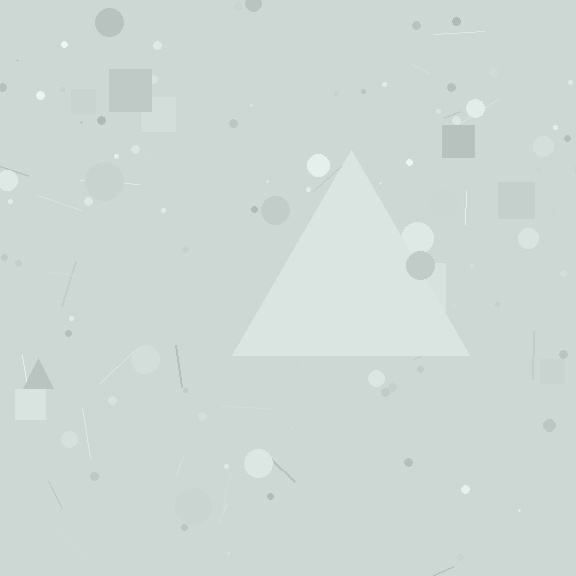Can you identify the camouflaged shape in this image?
The camouflaged shape is a triangle.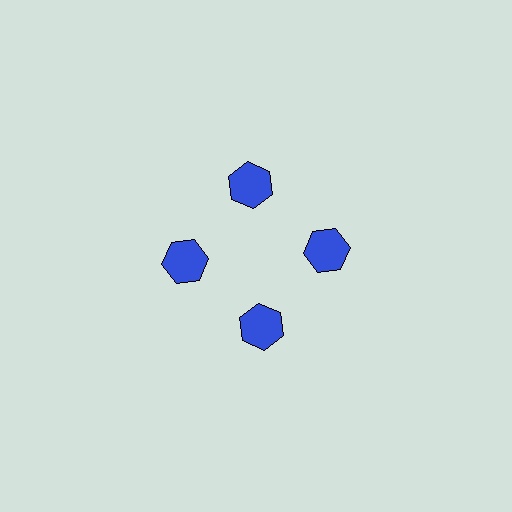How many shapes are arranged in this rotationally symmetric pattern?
There are 4 shapes, arranged in 4 groups of 1.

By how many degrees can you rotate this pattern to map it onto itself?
The pattern maps onto itself every 90 degrees of rotation.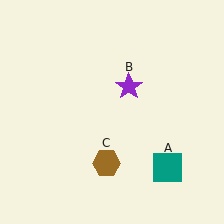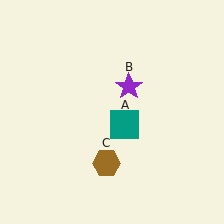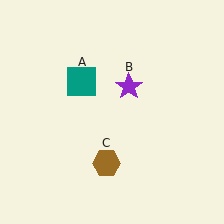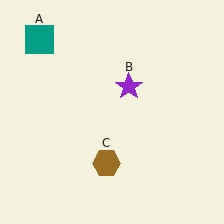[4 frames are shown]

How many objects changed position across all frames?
1 object changed position: teal square (object A).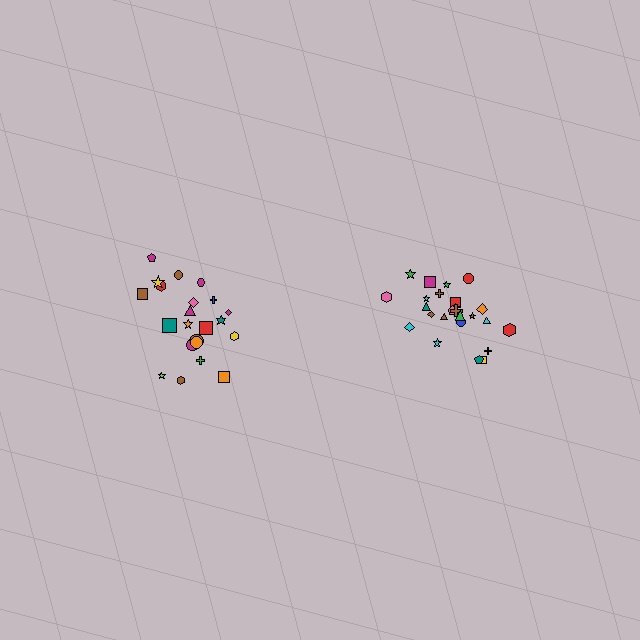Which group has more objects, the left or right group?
The right group.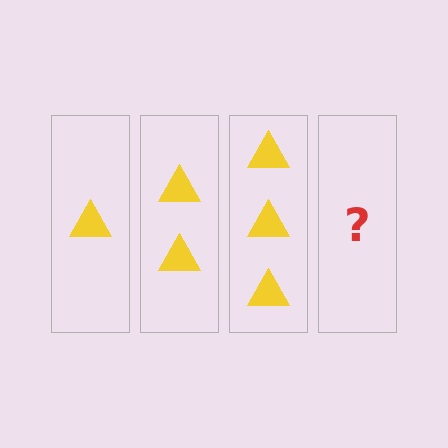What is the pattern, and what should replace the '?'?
The pattern is that each step adds one more triangle. The '?' should be 4 triangles.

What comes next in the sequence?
The next element should be 4 triangles.